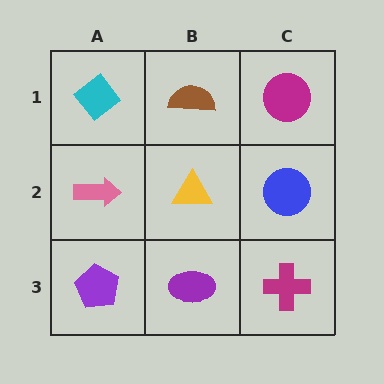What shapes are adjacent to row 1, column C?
A blue circle (row 2, column C), a brown semicircle (row 1, column B).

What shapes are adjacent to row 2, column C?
A magenta circle (row 1, column C), a magenta cross (row 3, column C), a yellow triangle (row 2, column B).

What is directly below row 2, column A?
A purple pentagon.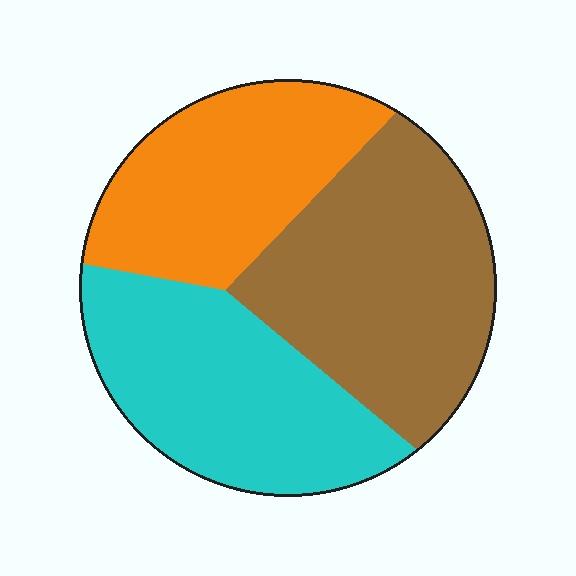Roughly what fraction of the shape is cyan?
Cyan takes up between a sixth and a third of the shape.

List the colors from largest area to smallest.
From largest to smallest: brown, cyan, orange.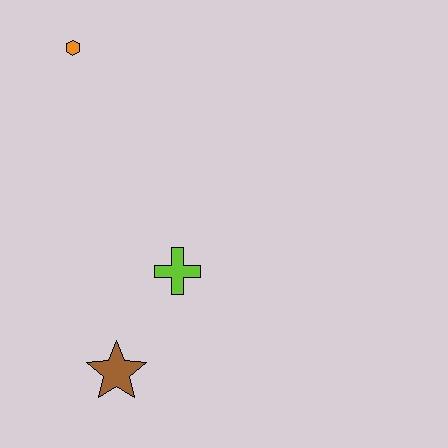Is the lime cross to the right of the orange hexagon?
Yes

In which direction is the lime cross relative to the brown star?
The lime cross is above the brown star.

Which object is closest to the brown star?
The lime cross is closest to the brown star.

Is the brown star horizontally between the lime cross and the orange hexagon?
Yes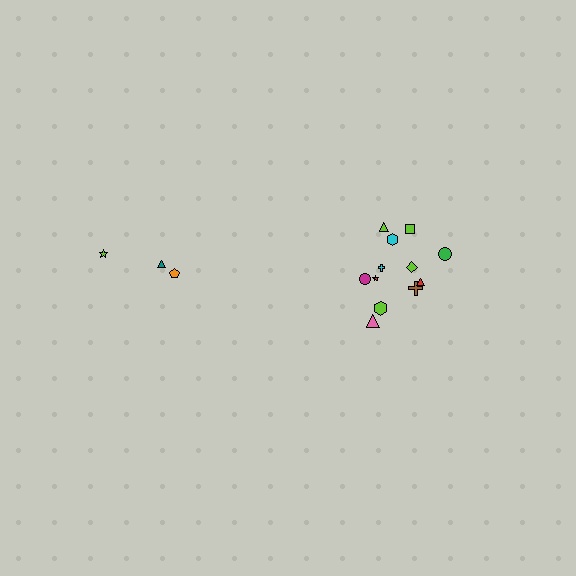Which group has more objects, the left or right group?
The right group.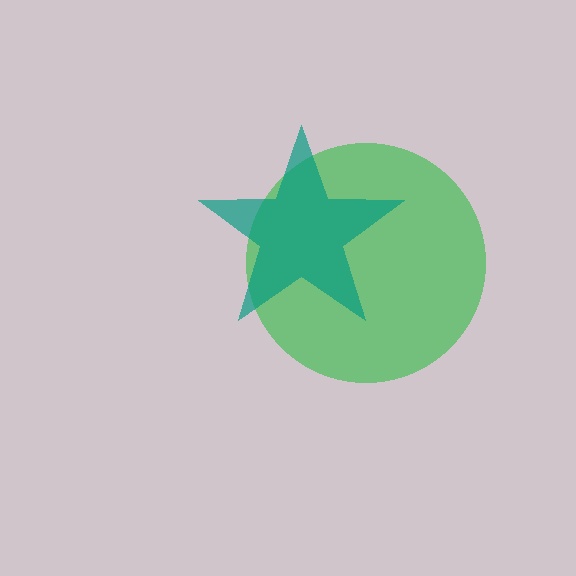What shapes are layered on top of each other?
The layered shapes are: a green circle, a teal star.